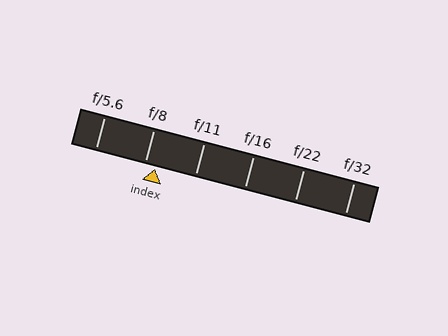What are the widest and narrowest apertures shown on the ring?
The widest aperture shown is f/5.6 and the narrowest is f/32.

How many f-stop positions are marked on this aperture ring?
There are 6 f-stop positions marked.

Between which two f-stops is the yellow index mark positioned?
The index mark is between f/8 and f/11.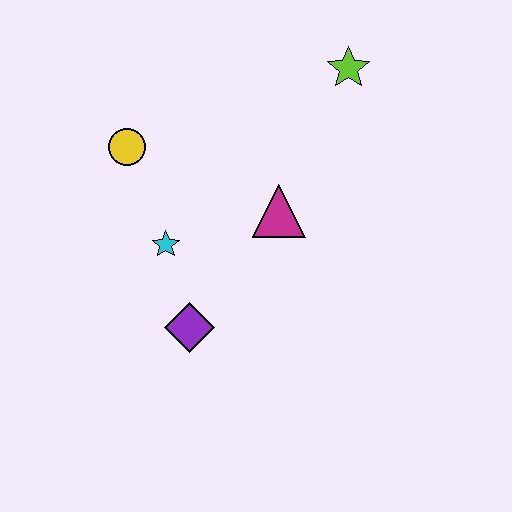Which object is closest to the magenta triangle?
The cyan star is closest to the magenta triangle.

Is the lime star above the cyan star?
Yes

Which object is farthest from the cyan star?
The lime star is farthest from the cyan star.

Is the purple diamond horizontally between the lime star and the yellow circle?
Yes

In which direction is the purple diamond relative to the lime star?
The purple diamond is below the lime star.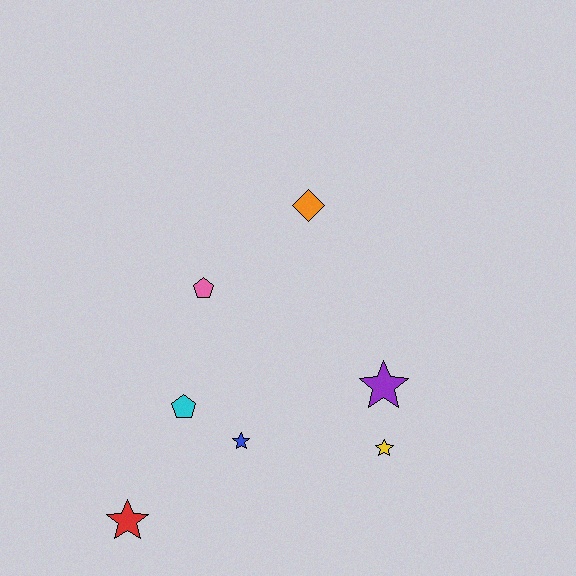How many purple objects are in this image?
There is 1 purple object.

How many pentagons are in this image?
There are 2 pentagons.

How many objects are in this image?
There are 7 objects.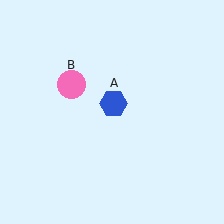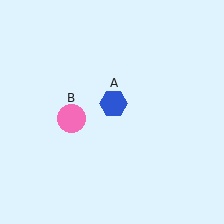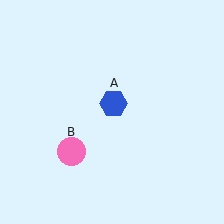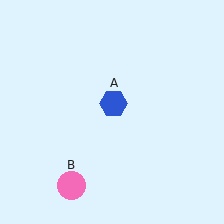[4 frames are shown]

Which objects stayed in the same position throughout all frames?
Blue hexagon (object A) remained stationary.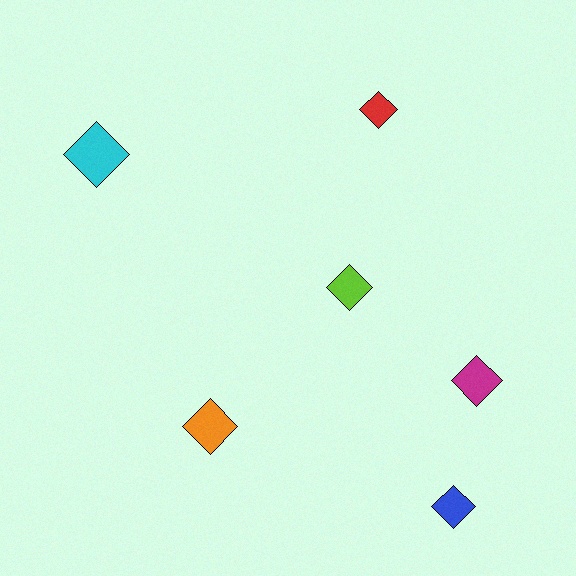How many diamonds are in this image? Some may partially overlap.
There are 6 diamonds.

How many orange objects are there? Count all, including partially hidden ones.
There is 1 orange object.